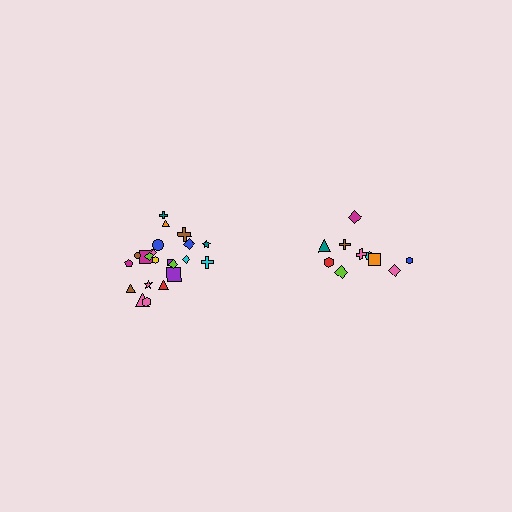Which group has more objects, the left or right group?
The left group.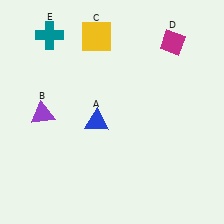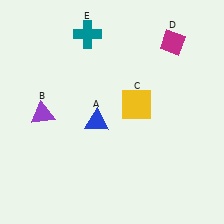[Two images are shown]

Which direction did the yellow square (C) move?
The yellow square (C) moved down.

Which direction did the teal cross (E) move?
The teal cross (E) moved right.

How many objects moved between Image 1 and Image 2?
2 objects moved between the two images.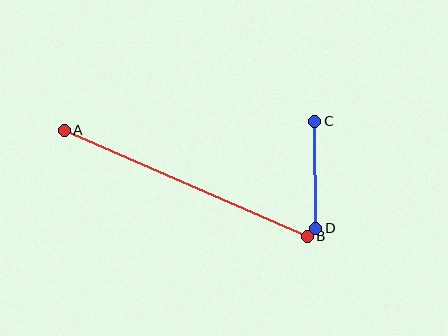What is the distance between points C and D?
The distance is approximately 107 pixels.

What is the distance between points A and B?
The distance is approximately 265 pixels.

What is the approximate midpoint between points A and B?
The midpoint is at approximately (186, 183) pixels.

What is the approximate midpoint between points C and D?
The midpoint is at approximately (315, 175) pixels.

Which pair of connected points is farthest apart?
Points A and B are farthest apart.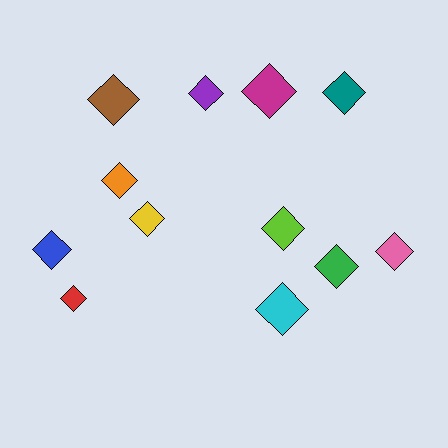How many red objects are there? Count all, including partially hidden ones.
There is 1 red object.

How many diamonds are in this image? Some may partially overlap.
There are 12 diamonds.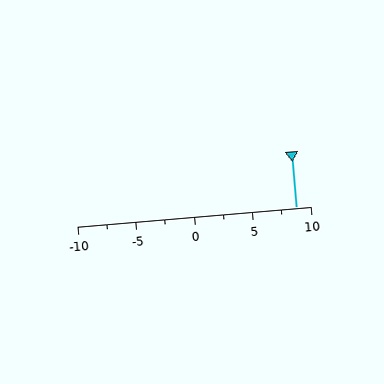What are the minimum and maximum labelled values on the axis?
The axis runs from -10 to 10.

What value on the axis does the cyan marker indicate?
The marker indicates approximately 8.8.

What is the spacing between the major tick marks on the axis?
The major ticks are spaced 5 apart.